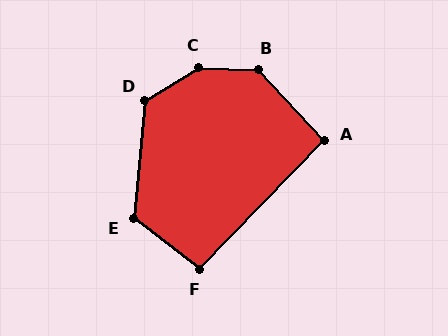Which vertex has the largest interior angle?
C, at approximately 145 degrees.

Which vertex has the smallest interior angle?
A, at approximately 93 degrees.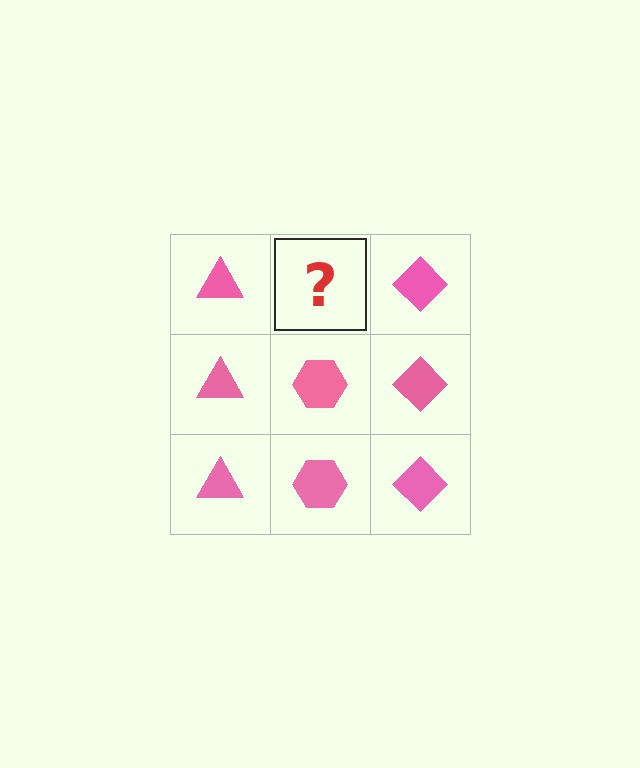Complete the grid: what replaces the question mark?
The question mark should be replaced with a pink hexagon.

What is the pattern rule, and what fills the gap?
The rule is that each column has a consistent shape. The gap should be filled with a pink hexagon.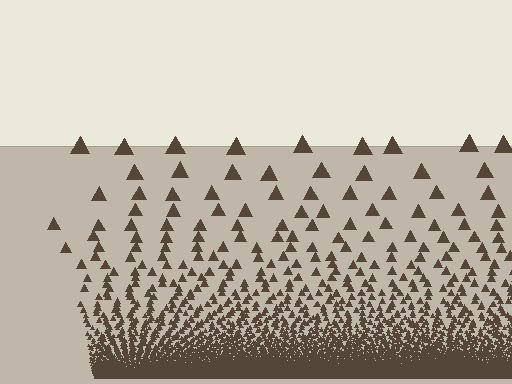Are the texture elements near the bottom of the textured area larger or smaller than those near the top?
Smaller. The gradient is inverted — elements near the bottom are smaller and denser.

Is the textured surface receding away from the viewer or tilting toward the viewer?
The surface appears to tilt toward the viewer. Texture elements get larger and sparser toward the top.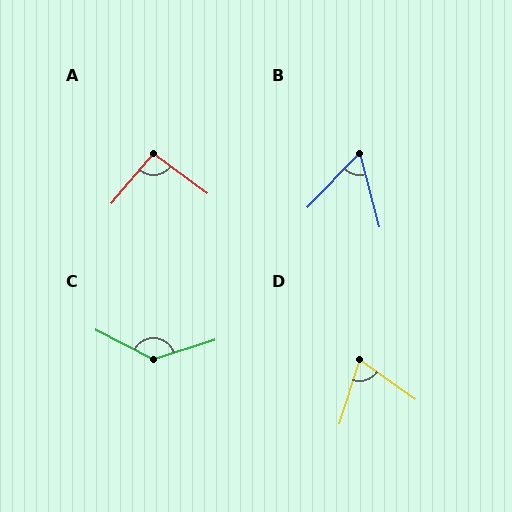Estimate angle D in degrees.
Approximately 72 degrees.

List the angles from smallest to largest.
B (59°), D (72°), A (93°), C (135°).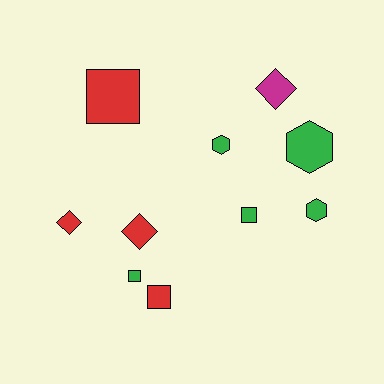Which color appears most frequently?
Green, with 5 objects.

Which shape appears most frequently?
Square, with 4 objects.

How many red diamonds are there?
There are 2 red diamonds.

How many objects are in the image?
There are 10 objects.